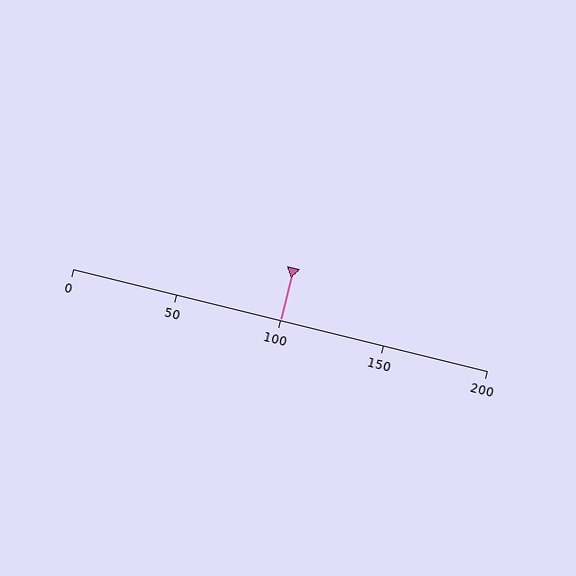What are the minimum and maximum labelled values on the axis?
The axis runs from 0 to 200.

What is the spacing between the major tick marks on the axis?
The major ticks are spaced 50 apart.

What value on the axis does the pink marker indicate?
The marker indicates approximately 100.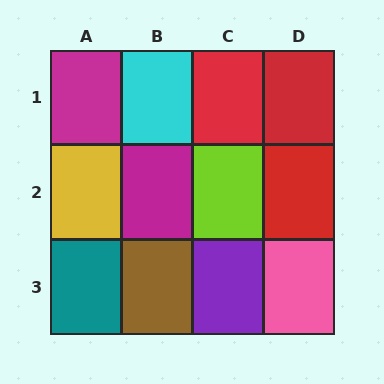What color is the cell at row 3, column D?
Pink.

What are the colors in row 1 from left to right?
Magenta, cyan, red, red.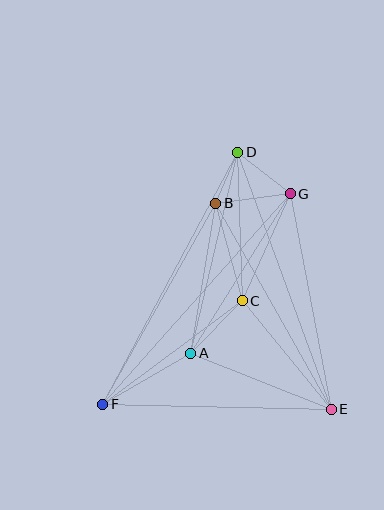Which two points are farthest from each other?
Points D and F are farthest from each other.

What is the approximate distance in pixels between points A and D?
The distance between A and D is approximately 207 pixels.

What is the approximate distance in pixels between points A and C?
The distance between A and C is approximately 74 pixels.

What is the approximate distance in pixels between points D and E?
The distance between D and E is approximately 274 pixels.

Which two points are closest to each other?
Points B and D are closest to each other.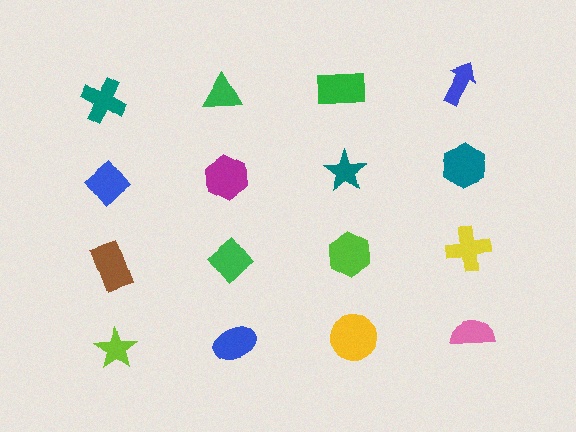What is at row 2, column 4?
A teal hexagon.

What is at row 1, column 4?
A blue arrow.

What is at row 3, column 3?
A lime hexagon.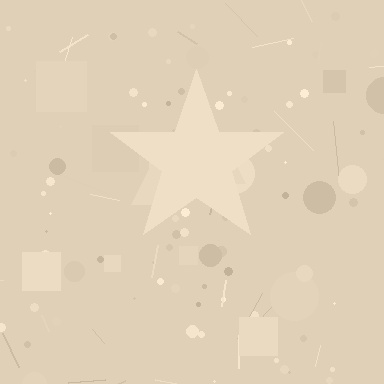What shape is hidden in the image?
A star is hidden in the image.